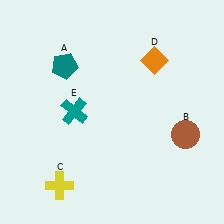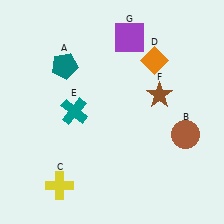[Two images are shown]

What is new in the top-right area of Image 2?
A purple square (G) was added in the top-right area of Image 2.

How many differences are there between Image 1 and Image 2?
There are 2 differences between the two images.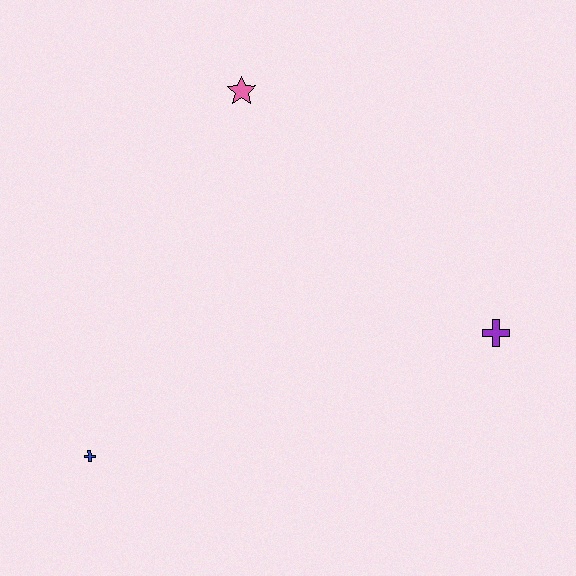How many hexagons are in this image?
There are no hexagons.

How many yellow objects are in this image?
There are no yellow objects.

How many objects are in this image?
There are 3 objects.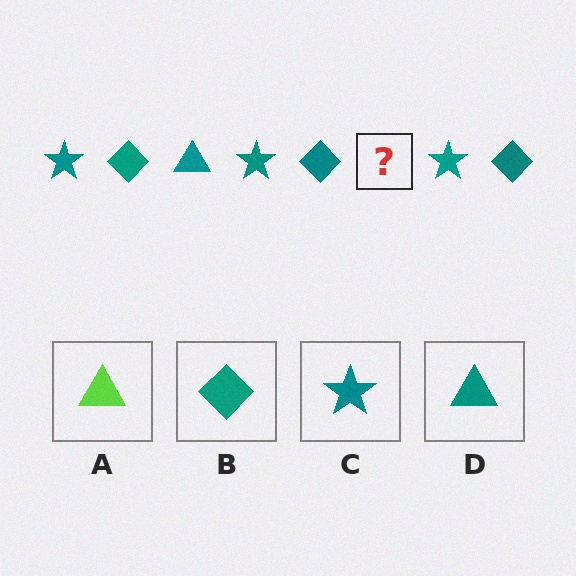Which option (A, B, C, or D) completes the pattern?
D.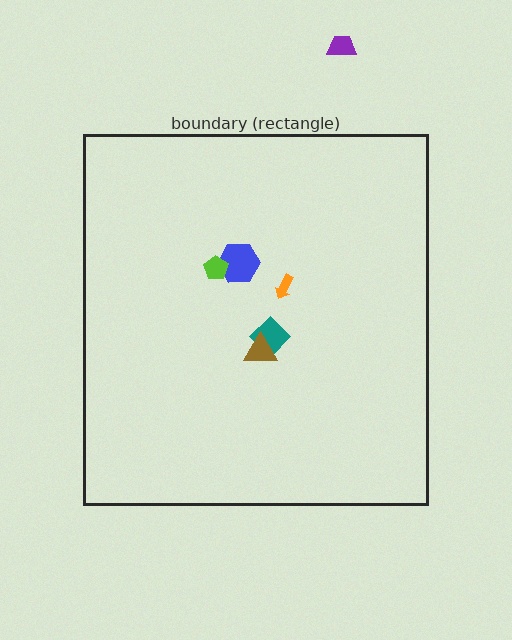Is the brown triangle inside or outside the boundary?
Inside.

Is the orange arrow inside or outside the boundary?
Inside.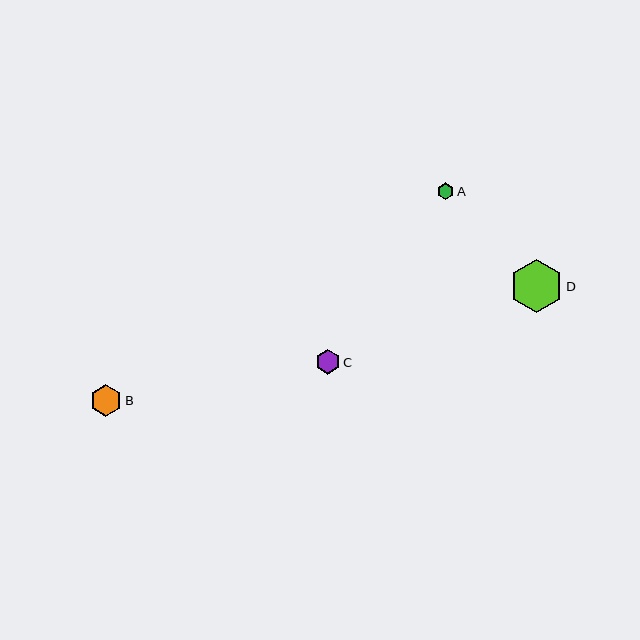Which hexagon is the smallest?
Hexagon A is the smallest with a size of approximately 17 pixels.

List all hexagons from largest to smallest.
From largest to smallest: D, B, C, A.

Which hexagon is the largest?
Hexagon D is the largest with a size of approximately 53 pixels.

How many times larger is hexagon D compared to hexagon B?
Hexagon D is approximately 1.7 times the size of hexagon B.